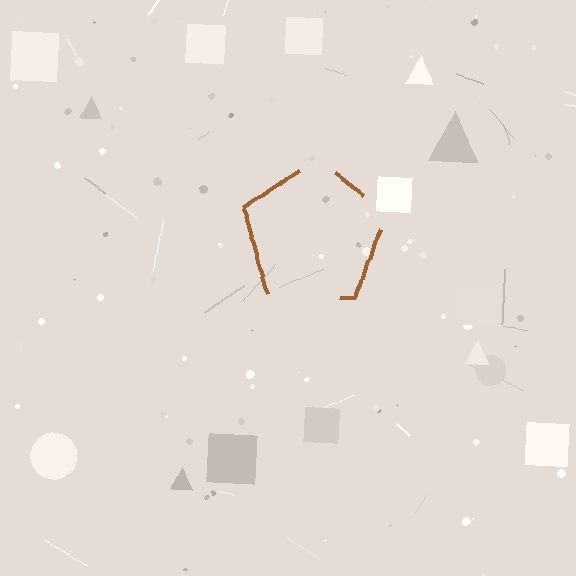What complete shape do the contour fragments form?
The contour fragments form a pentagon.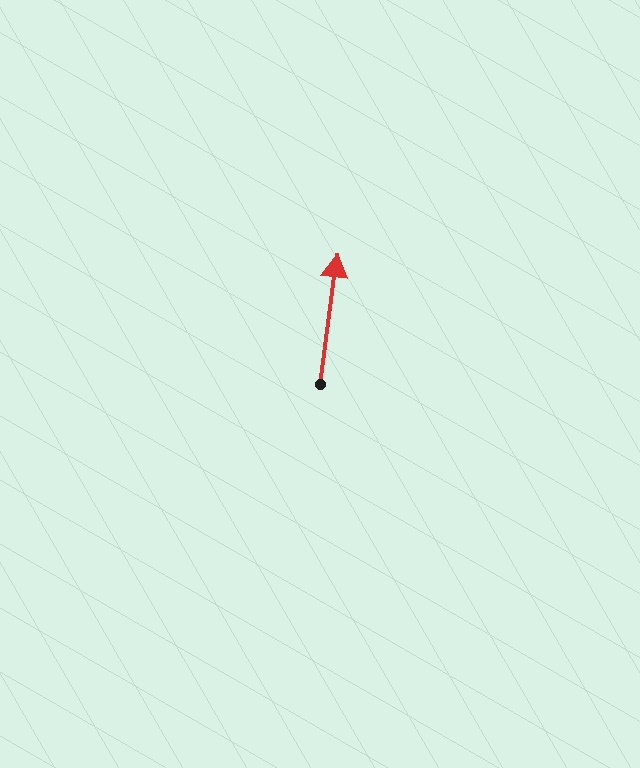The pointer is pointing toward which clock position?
Roughly 12 o'clock.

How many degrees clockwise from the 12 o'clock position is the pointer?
Approximately 7 degrees.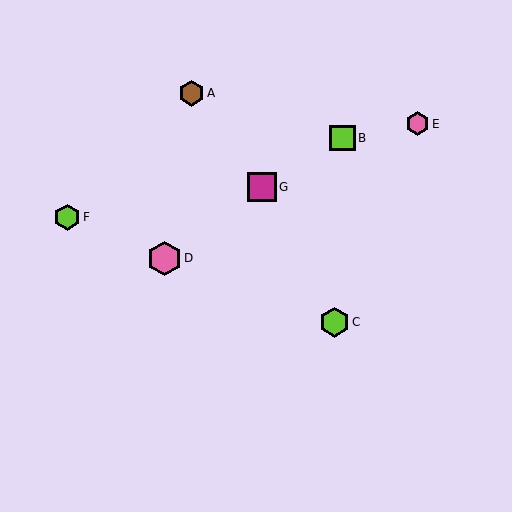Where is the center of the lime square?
The center of the lime square is at (342, 138).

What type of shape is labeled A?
Shape A is a brown hexagon.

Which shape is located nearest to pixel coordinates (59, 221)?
The lime hexagon (labeled F) at (67, 217) is nearest to that location.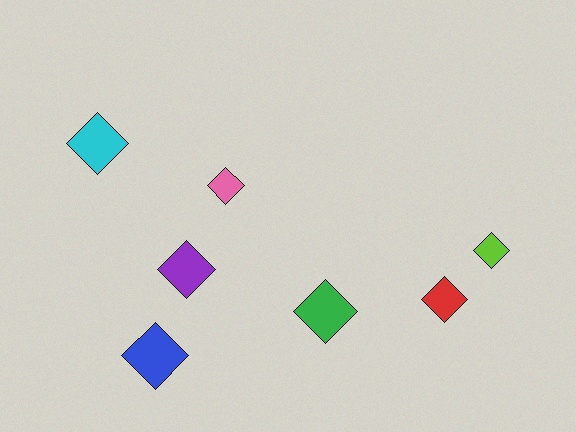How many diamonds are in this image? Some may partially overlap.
There are 7 diamonds.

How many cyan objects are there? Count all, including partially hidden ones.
There is 1 cyan object.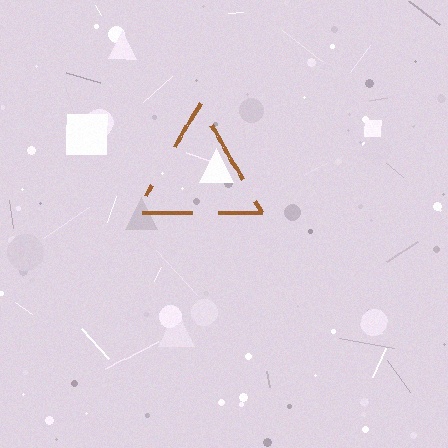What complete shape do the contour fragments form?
The contour fragments form a triangle.